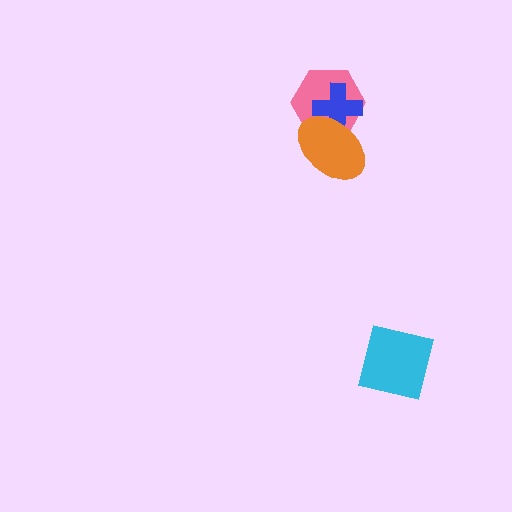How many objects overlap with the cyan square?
0 objects overlap with the cyan square.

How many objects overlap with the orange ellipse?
2 objects overlap with the orange ellipse.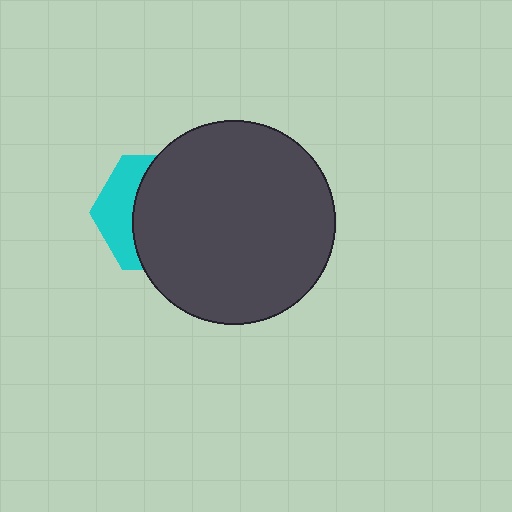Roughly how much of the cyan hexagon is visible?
A small part of it is visible (roughly 33%).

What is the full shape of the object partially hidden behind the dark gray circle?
The partially hidden object is a cyan hexagon.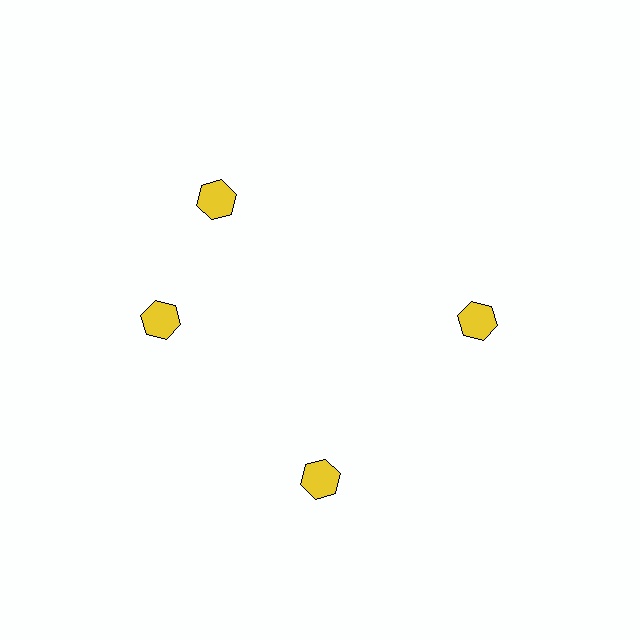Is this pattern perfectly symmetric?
No. The 4 yellow hexagons are arranged in a ring, but one element near the 12 o'clock position is rotated out of alignment along the ring, breaking the 4-fold rotational symmetry.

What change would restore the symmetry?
The symmetry would be restored by rotating it back into even spacing with its neighbors so that all 4 hexagons sit at equal angles and equal distance from the center.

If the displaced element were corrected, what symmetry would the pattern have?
It would have 4-fold rotational symmetry — the pattern would map onto itself every 90 degrees.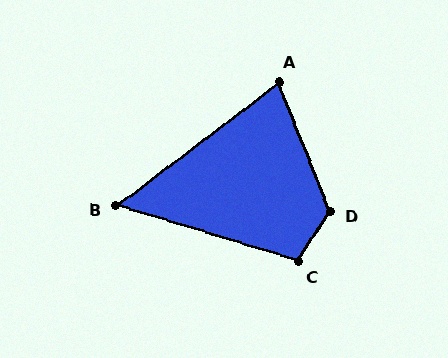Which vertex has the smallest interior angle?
B, at approximately 54 degrees.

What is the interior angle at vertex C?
Approximately 105 degrees (obtuse).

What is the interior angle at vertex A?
Approximately 75 degrees (acute).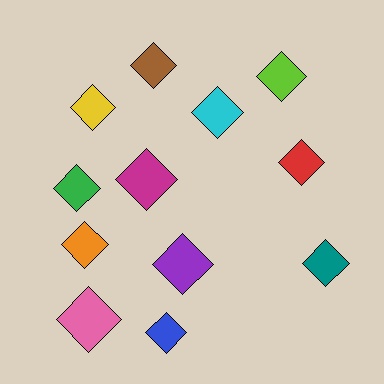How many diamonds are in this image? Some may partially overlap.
There are 12 diamonds.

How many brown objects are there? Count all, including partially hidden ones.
There is 1 brown object.